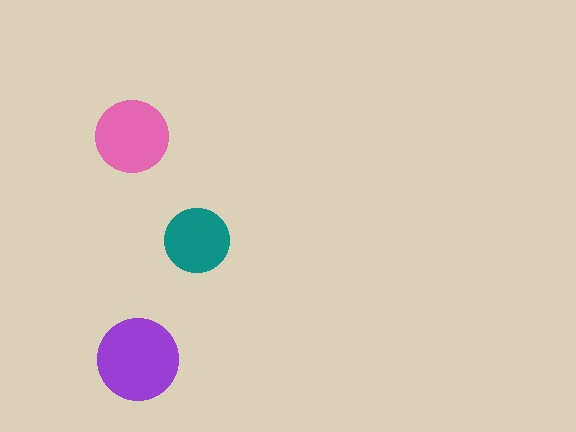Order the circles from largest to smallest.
the purple one, the pink one, the teal one.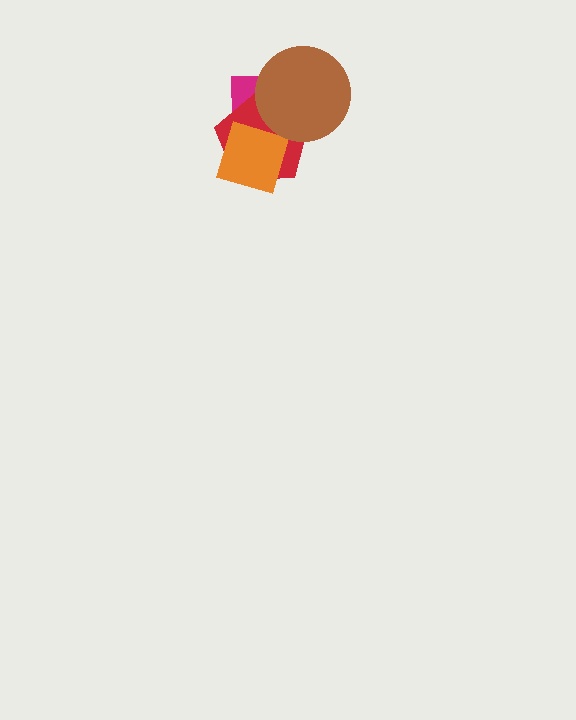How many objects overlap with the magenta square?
2 objects overlap with the magenta square.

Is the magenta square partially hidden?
Yes, it is partially covered by another shape.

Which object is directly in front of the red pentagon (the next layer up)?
The orange square is directly in front of the red pentagon.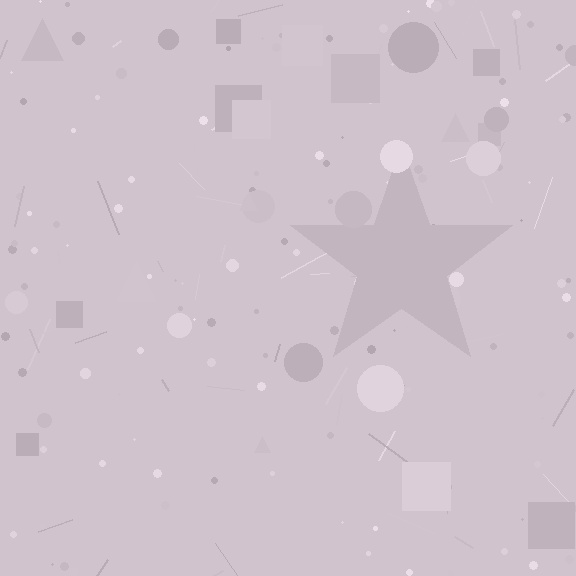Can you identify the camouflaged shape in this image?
The camouflaged shape is a star.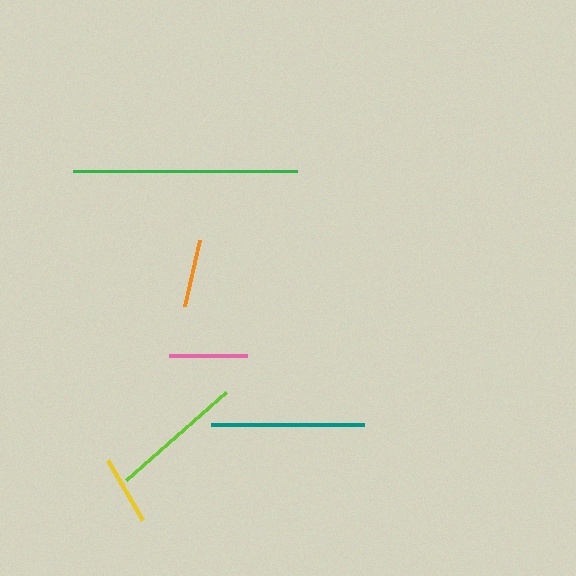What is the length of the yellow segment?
The yellow segment is approximately 69 pixels long.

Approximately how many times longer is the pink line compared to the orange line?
The pink line is approximately 1.1 times the length of the orange line.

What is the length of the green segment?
The green segment is approximately 225 pixels long.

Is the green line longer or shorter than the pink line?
The green line is longer than the pink line.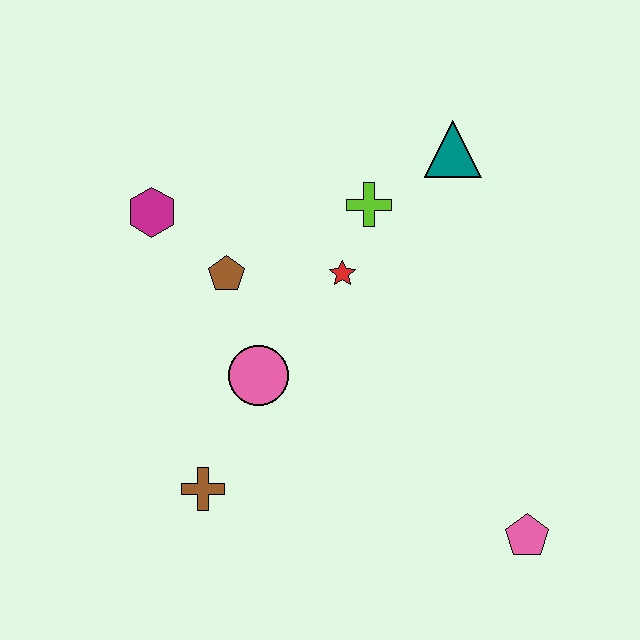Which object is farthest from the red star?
The pink pentagon is farthest from the red star.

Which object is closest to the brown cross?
The pink circle is closest to the brown cross.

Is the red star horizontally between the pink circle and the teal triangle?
Yes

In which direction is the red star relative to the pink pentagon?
The red star is above the pink pentagon.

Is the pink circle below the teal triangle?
Yes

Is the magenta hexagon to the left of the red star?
Yes